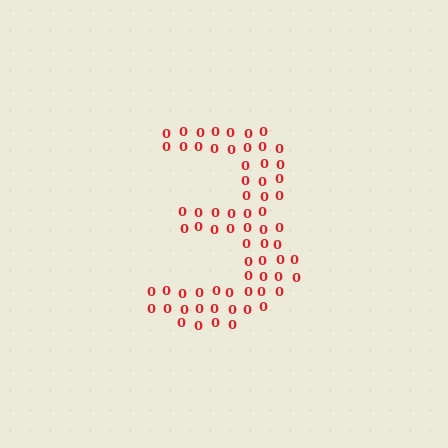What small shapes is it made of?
It is made of small digit 0's.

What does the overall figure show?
The overall figure shows the digit 3.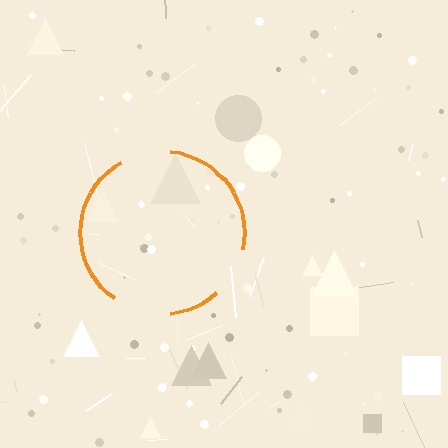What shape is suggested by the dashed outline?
The dashed outline suggests a circle.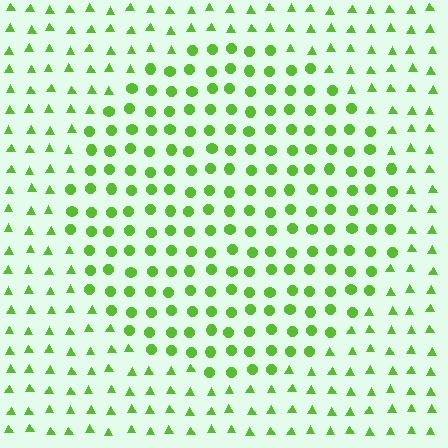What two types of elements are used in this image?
The image uses circles inside the circle region and triangles outside it.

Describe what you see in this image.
The image is filled with small lime elements arranged in a uniform grid. A circle-shaped region contains circles, while the surrounding area contains triangles. The boundary is defined purely by the change in element shape.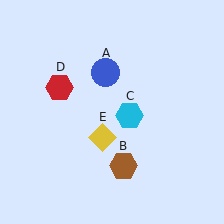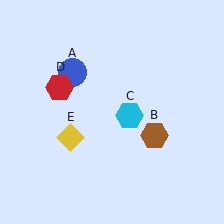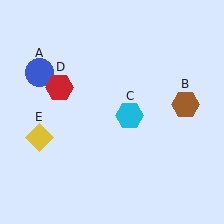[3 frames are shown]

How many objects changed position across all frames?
3 objects changed position: blue circle (object A), brown hexagon (object B), yellow diamond (object E).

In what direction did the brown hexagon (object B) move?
The brown hexagon (object B) moved up and to the right.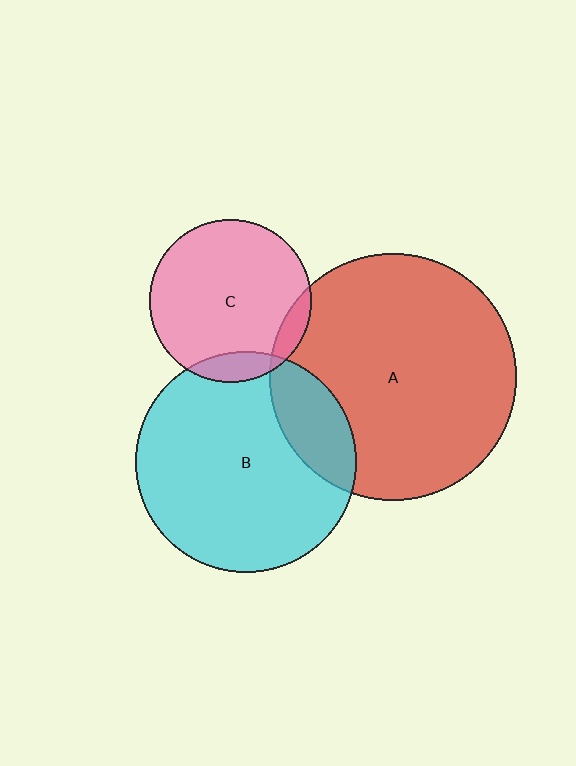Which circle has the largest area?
Circle A (red).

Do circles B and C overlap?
Yes.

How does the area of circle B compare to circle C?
Approximately 1.8 times.